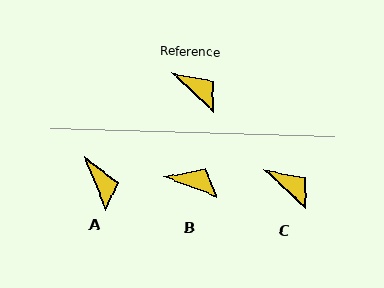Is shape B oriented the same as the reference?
No, it is off by about 22 degrees.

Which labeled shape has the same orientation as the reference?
C.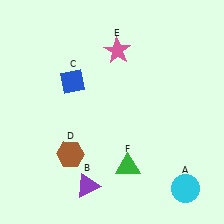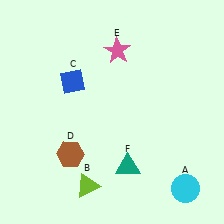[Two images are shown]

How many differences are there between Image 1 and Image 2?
There are 2 differences between the two images.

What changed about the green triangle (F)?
In Image 1, F is green. In Image 2, it changed to teal.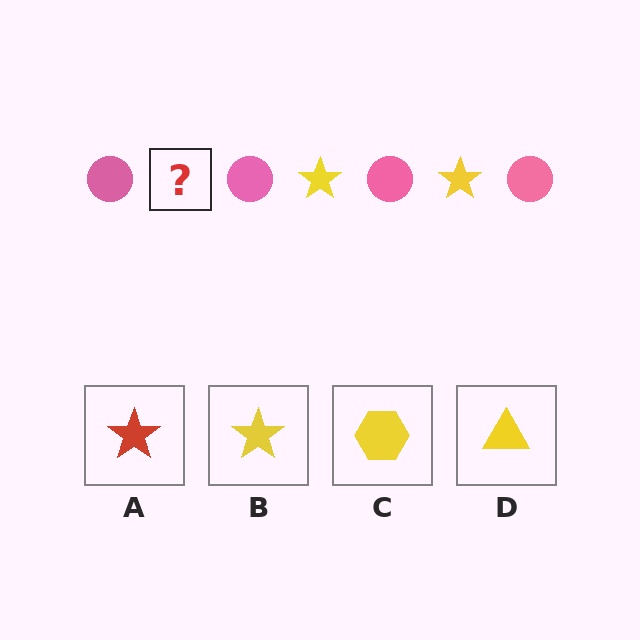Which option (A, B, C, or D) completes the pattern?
B.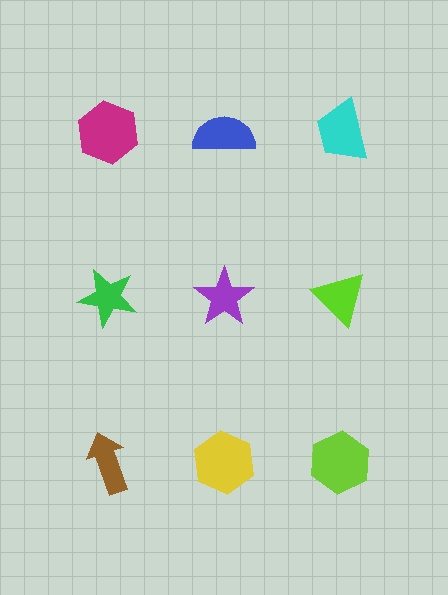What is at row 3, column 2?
A yellow hexagon.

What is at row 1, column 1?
A magenta hexagon.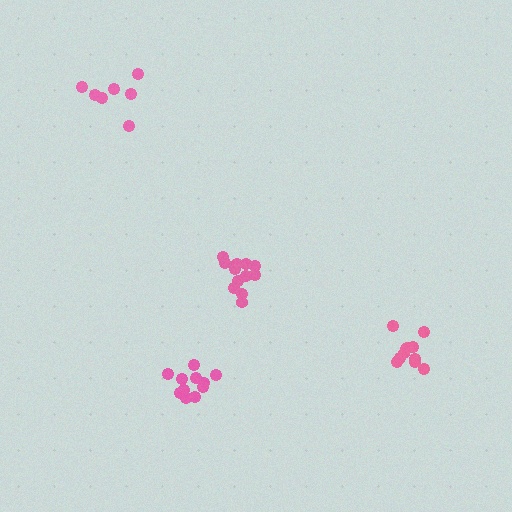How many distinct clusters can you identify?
There are 4 distinct clusters.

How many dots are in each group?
Group 1: 11 dots, Group 2: 7 dots, Group 3: 12 dots, Group 4: 12 dots (42 total).